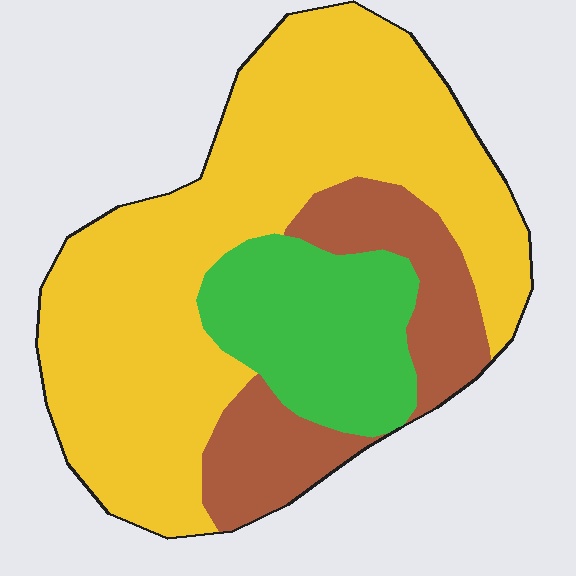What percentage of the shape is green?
Green takes up about one fifth (1/5) of the shape.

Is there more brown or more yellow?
Yellow.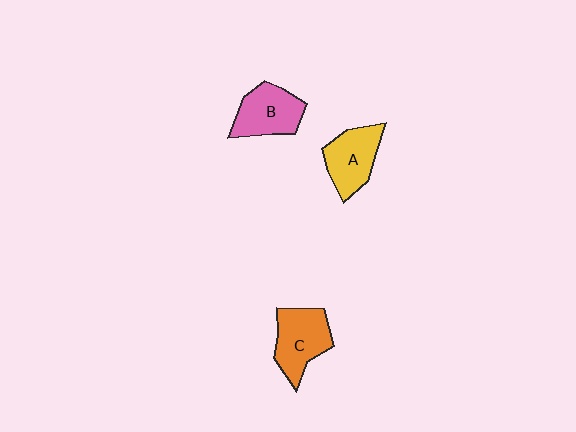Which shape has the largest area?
Shape C (orange).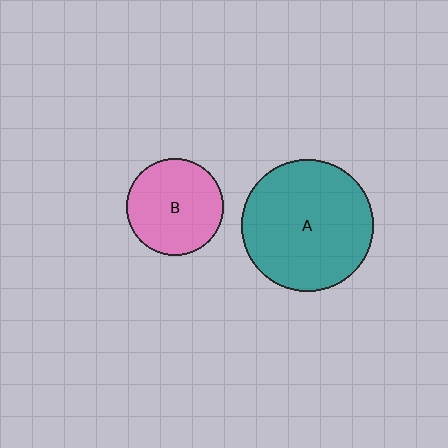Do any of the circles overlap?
No, none of the circles overlap.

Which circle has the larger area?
Circle A (teal).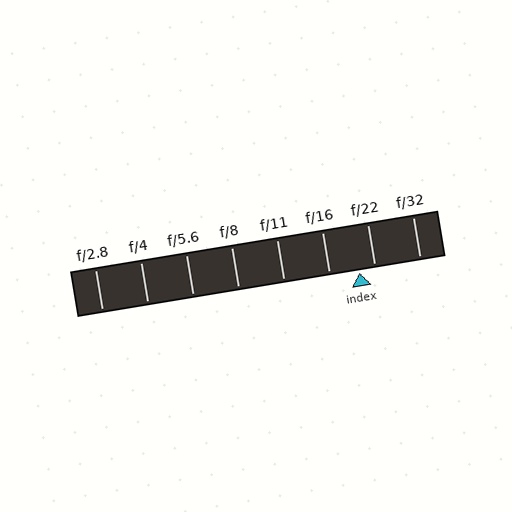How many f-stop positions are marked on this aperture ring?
There are 8 f-stop positions marked.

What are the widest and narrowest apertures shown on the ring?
The widest aperture shown is f/2.8 and the narrowest is f/32.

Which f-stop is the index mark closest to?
The index mark is closest to f/22.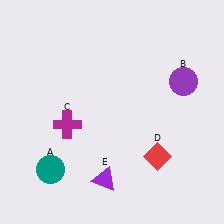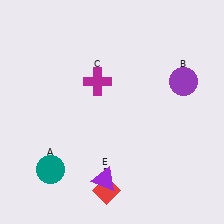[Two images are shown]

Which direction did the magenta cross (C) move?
The magenta cross (C) moved up.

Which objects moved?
The objects that moved are: the magenta cross (C), the red diamond (D).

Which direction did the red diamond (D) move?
The red diamond (D) moved left.